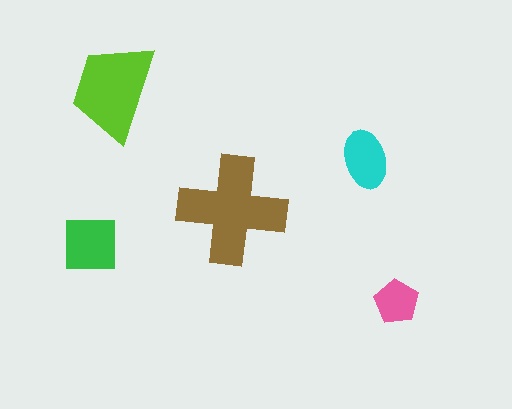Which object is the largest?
The brown cross.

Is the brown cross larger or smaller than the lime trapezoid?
Larger.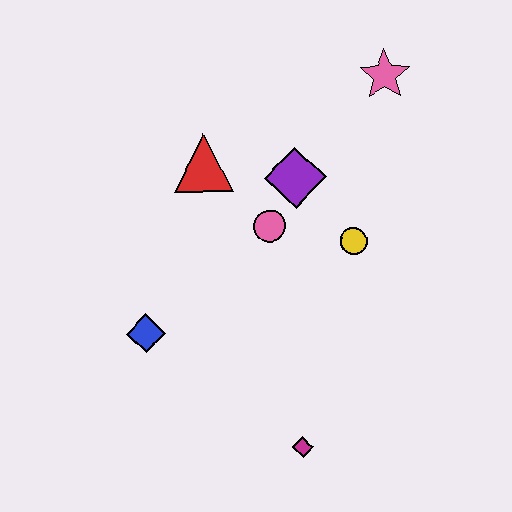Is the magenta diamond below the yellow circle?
Yes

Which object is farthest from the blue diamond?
The pink star is farthest from the blue diamond.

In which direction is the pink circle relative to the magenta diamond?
The pink circle is above the magenta diamond.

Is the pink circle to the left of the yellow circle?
Yes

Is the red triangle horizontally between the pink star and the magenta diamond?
No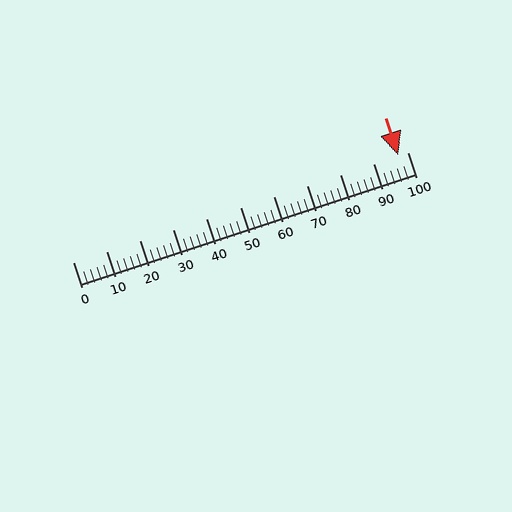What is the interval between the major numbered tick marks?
The major tick marks are spaced 10 units apart.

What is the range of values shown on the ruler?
The ruler shows values from 0 to 100.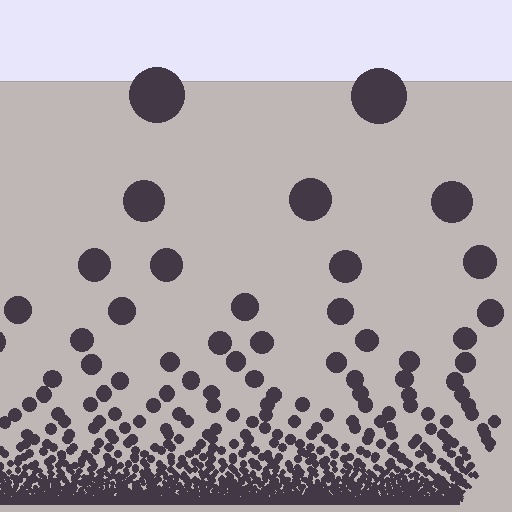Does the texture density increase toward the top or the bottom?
Density increases toward the bottom.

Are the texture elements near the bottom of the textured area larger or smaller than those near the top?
Smaller. The gradient is inverted — elements near the bottom are smaller and denser.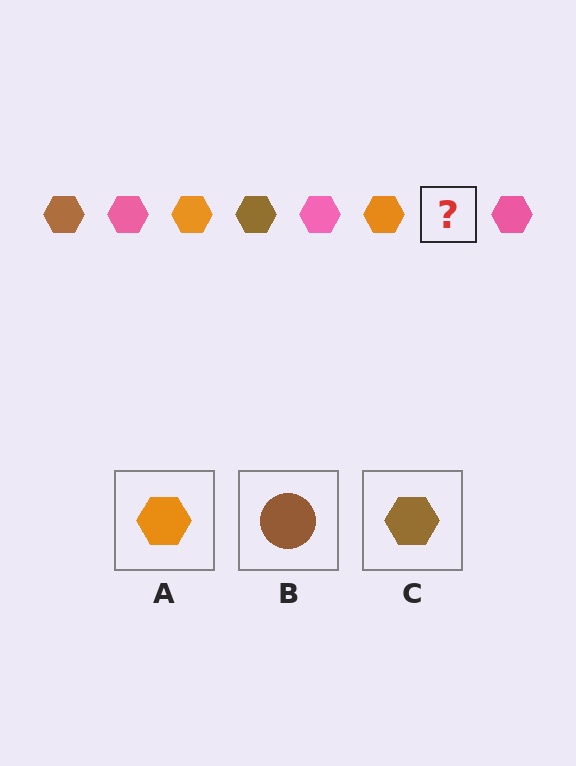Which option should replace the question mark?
Option C.